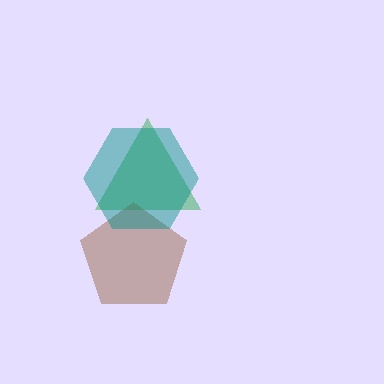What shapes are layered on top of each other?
The layered shapes are: a green triangle, a brown pentagon, a teal hexagon.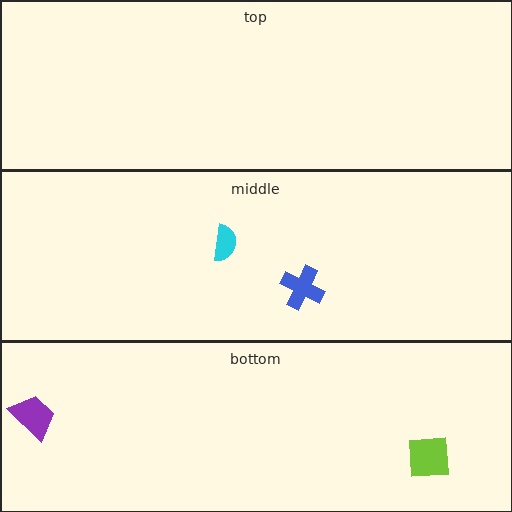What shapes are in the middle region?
The blue cross, the cyan semicircle.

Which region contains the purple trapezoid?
The bottom region.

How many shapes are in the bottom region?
2.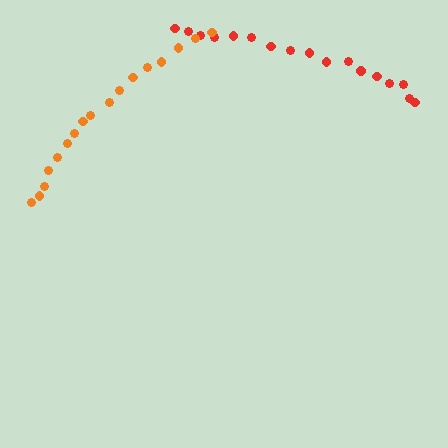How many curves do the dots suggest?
There are 2 distinct paths.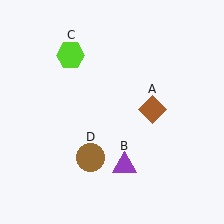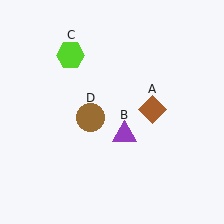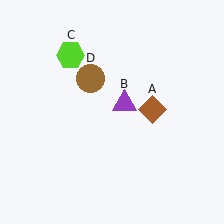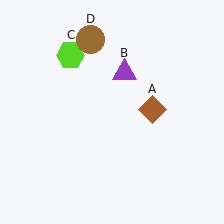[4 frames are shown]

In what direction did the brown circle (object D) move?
The brown circle (object D) moved up.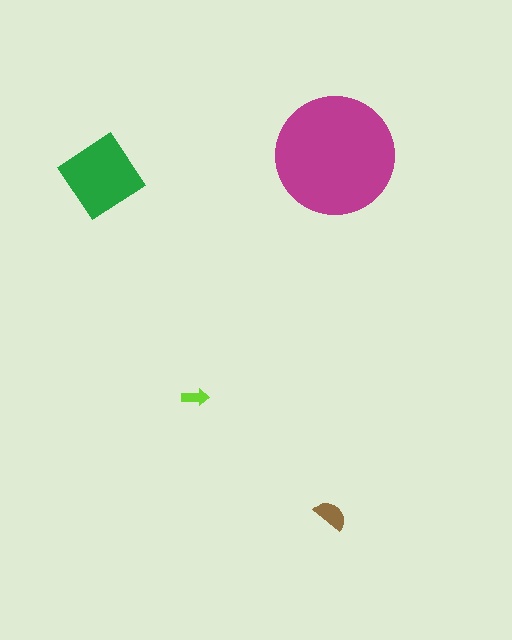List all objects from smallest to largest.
The lime arrow, the brown semicircle, the green diamond, the magenta circle.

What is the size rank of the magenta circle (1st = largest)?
1st.